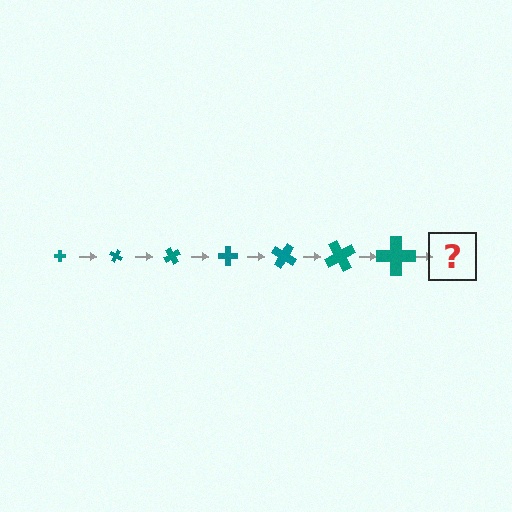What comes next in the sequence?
The next element should be a cross, larger than the previous one and rotated 210 degrees from the start.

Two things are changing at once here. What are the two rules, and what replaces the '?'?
The two rules are that the cross grows larger each step and it rotates 30 degrees each step. The '?' should be a cross, larger than the previous one and rotated 210 degrees from the start.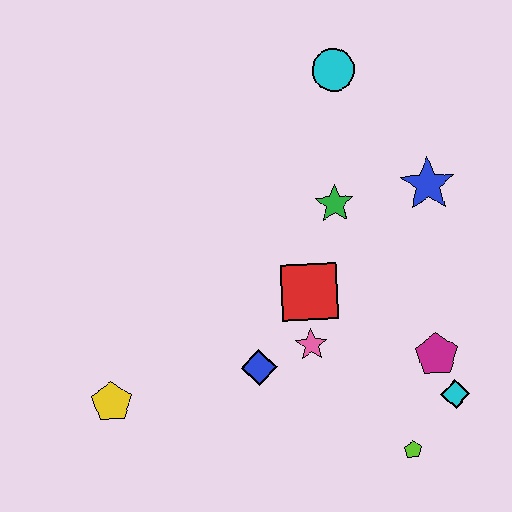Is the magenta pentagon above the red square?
No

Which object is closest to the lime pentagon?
The cyan diamond is closest to the lime pentagon.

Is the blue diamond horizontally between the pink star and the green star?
No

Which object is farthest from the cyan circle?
The yellow pentagon is farthest from the cyan circle.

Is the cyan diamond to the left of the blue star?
No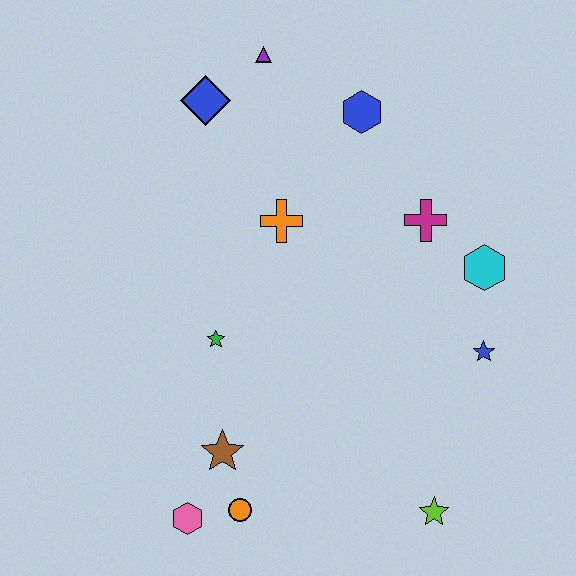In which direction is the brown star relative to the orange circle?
The brown star is above the orange circle.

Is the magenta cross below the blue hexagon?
Yes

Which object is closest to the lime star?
The blue star is closest to the lime star.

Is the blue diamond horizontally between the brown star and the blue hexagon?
No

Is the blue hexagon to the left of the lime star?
Yes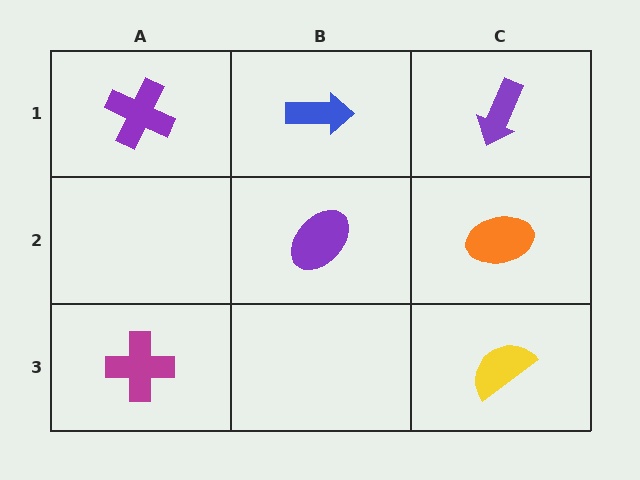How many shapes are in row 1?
3 shapes.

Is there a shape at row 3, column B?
No, that cell is empty.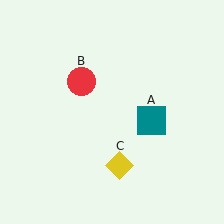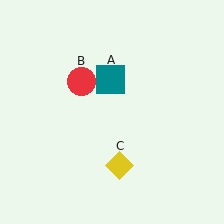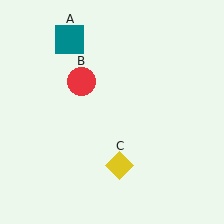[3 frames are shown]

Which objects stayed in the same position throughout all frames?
Red circle (object B) and yellow diamond (object C) remained stationary.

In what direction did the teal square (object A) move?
The teal square (object A) moved up and to the left.